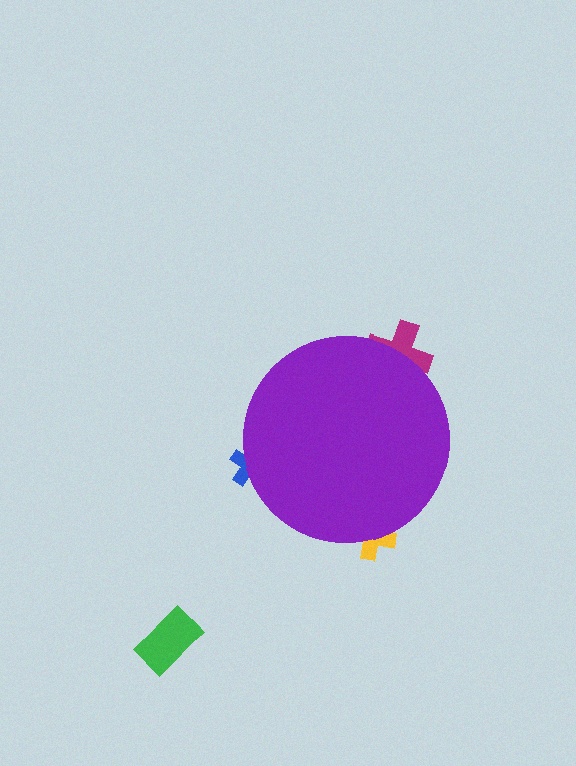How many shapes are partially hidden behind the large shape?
3 shapes are partially hidden.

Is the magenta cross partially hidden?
Yes, the magenta cross is partially hidden behind the purple circle.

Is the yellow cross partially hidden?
Yes, the yellow cross is partially hidden behind the purple circle.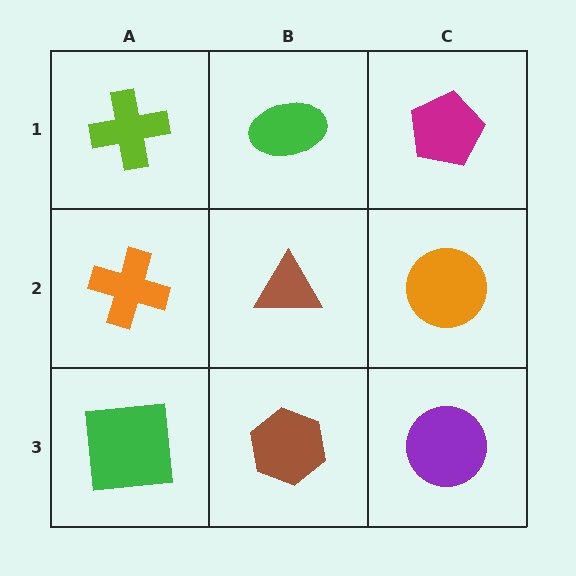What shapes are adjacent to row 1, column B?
A brown triangle (row 2, column B), a lime cross (row 1, column A), a magenta pentagon (row 1, column C).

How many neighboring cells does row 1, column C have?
2.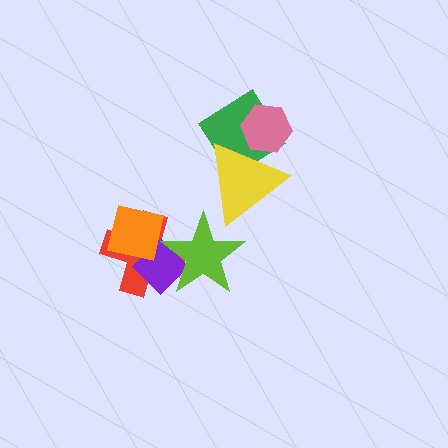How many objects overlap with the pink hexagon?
2 objects overlap with the pink hexagon.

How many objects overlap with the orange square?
2 objects overlap with the orange square.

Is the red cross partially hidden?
Yes, it is partially covered by another shape.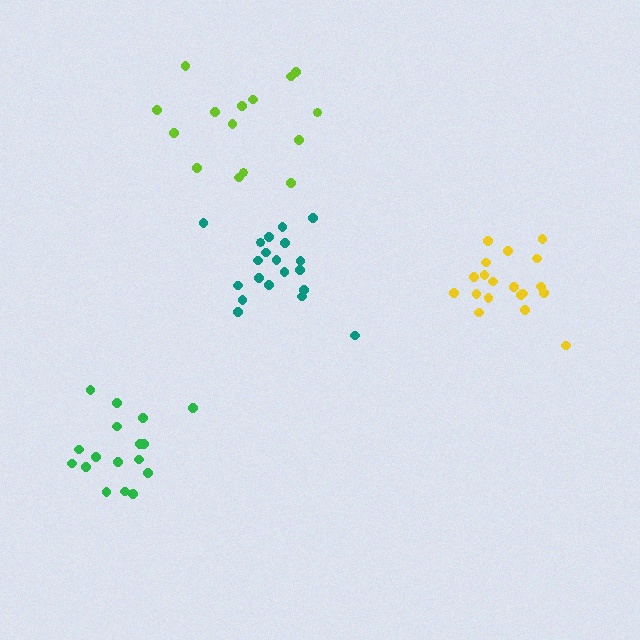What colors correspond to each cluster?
The clusters are colored: green, yellow, lime, teal.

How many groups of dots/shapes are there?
There are 4 groups.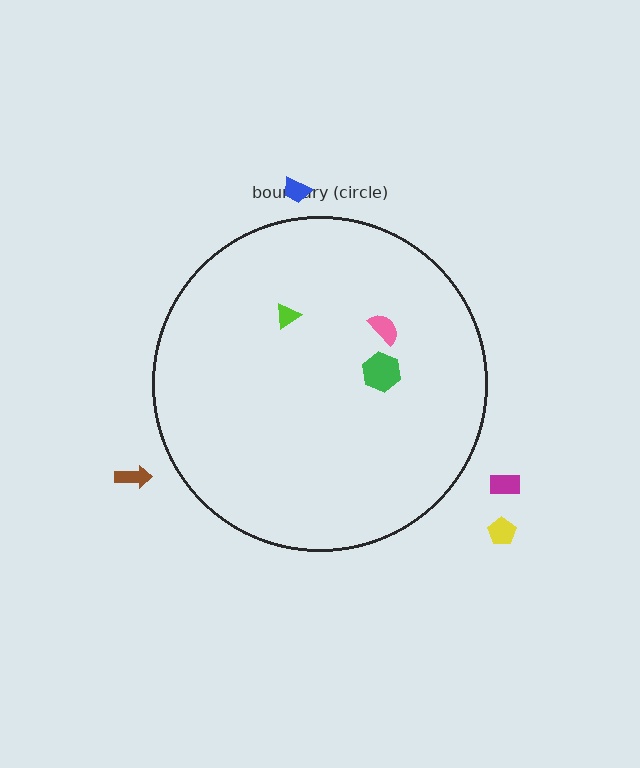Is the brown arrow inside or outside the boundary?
Outside.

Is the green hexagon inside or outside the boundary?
Inside.